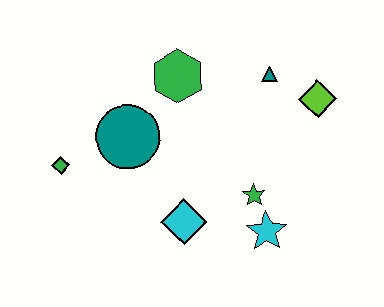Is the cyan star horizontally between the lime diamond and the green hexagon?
Yes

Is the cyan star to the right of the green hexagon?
Yes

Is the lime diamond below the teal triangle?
Yes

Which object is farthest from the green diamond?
The lime diamond is farthest from the green diamond.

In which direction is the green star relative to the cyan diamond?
The green star is to the right of the cyan diamond.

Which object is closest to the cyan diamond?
The green star is closest to the cyan diamond.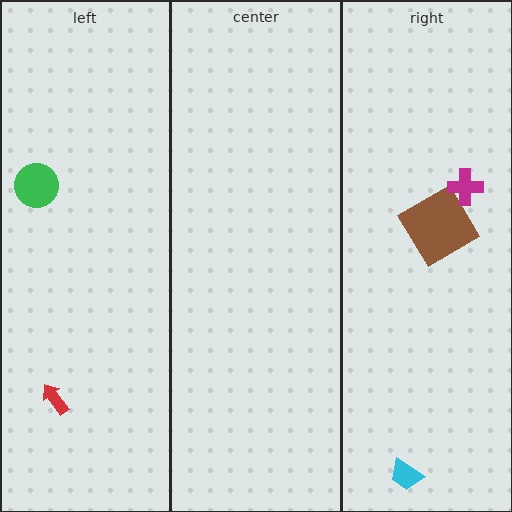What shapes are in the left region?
The green circle, the red arrow.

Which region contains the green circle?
The left region.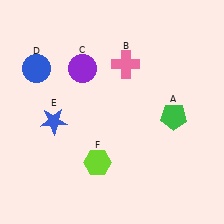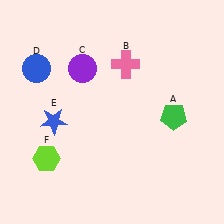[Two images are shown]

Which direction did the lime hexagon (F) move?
The lime hexagon (F) moved left.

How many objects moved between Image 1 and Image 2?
1 object moved between the two images.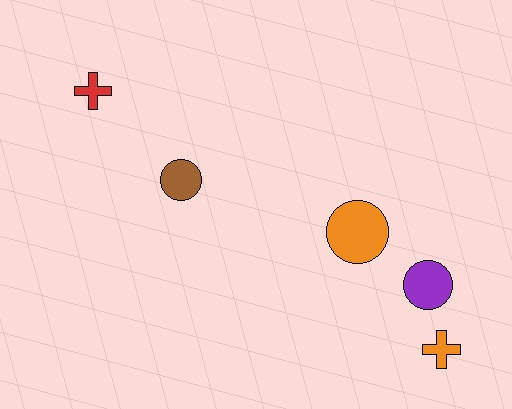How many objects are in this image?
There are 5 objects.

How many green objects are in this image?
There are no green objects.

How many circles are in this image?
There are 3 circles.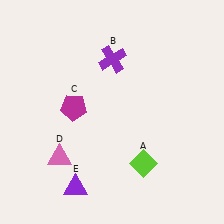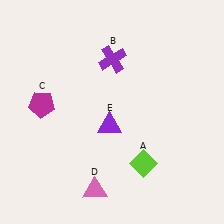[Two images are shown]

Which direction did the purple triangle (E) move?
The purple triangle (E) moved up.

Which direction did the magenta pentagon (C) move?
The magenta pentagon (C) moved left.